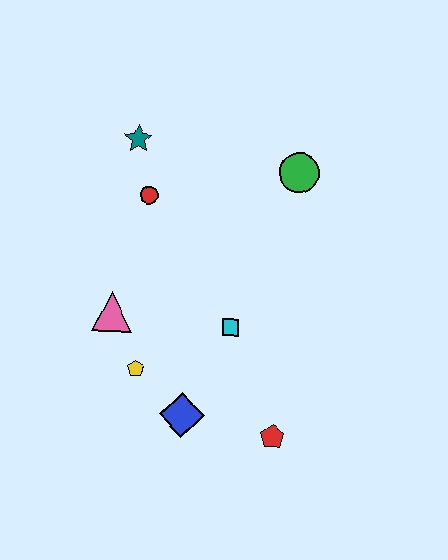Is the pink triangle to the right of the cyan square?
No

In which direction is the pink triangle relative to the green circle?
The pink triangle is to the left of the green circle.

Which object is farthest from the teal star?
The red pentagon is farthest from the teal star.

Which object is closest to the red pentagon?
The blue diamond is closest to the red pentagon.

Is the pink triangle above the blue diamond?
Yes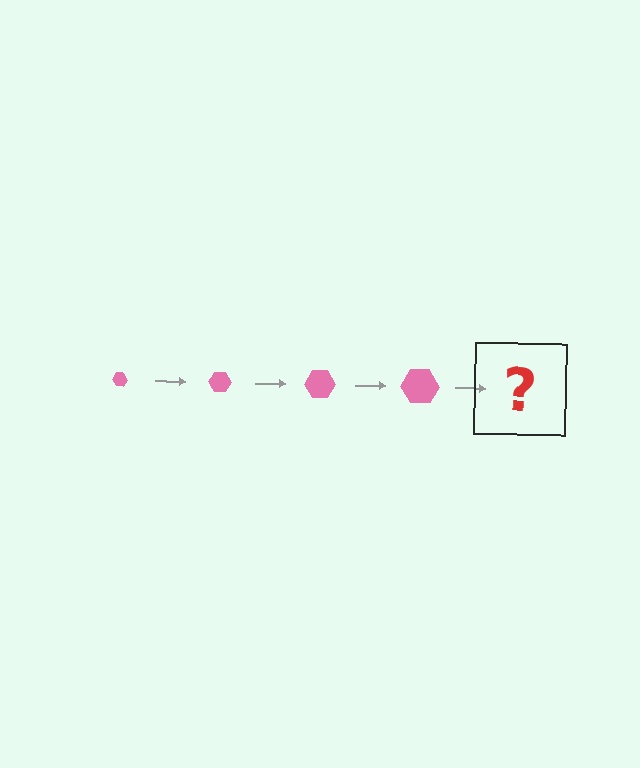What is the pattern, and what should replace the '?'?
The pattern is that the hexagon gets progressively larger each step. The '?' should be a pink hexagon, larger than the previous one.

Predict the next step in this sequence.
The next step is a pink hexagon, larger than the previous one.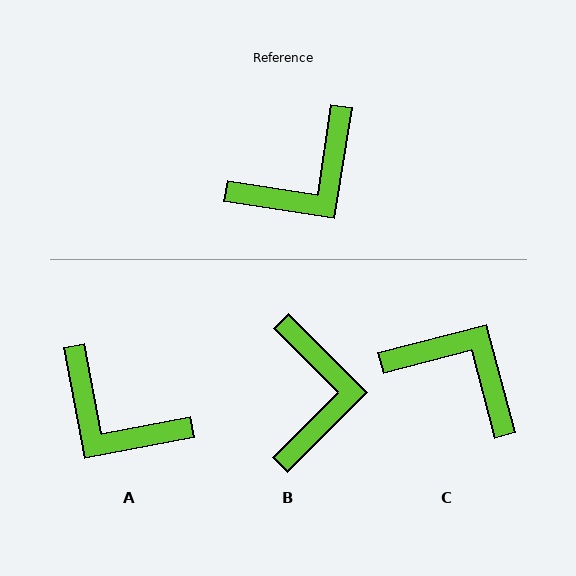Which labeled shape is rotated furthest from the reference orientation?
C, about 114 degrees away.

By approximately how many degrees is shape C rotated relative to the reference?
Approximately 114 degrees counter-clockwise.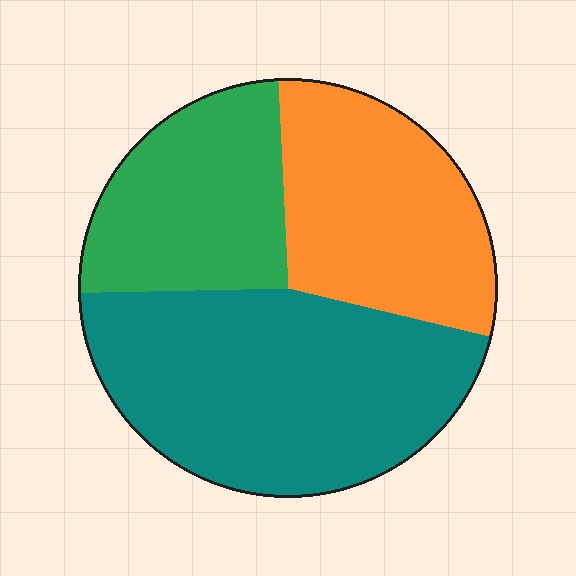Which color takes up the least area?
Green, at roughly 25%.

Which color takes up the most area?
Teal, at roughly 45%.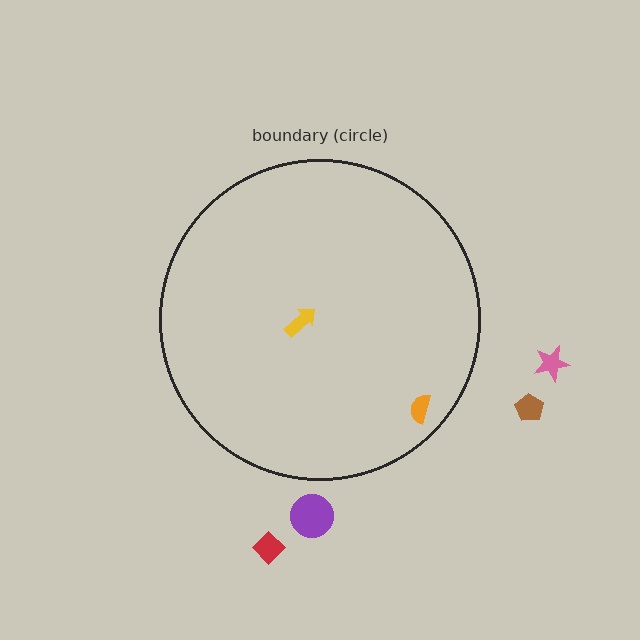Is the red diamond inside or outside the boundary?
Outside.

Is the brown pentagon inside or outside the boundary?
Outside.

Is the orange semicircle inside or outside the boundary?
Inside.